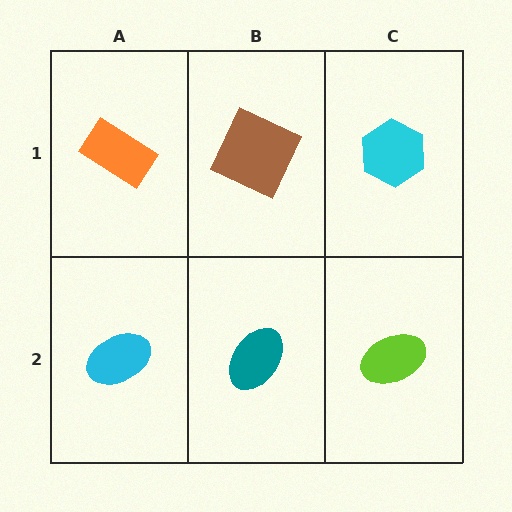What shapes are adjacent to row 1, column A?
A cyan ellipse (row 2, column A), a brown square (row 1, column B).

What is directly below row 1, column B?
A teal ellipse.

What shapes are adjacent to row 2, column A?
An orange rectangle (row 1, column A), a teal ellipse (row 2, column B).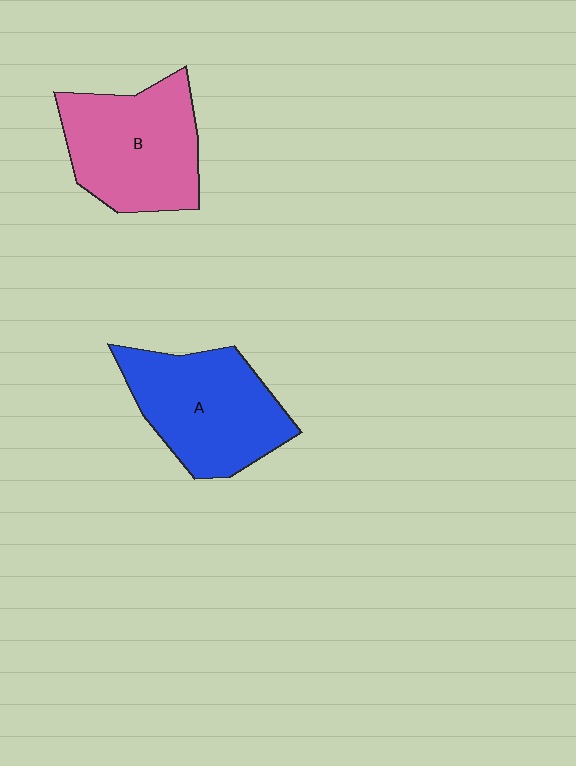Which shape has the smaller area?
Shape B (pink).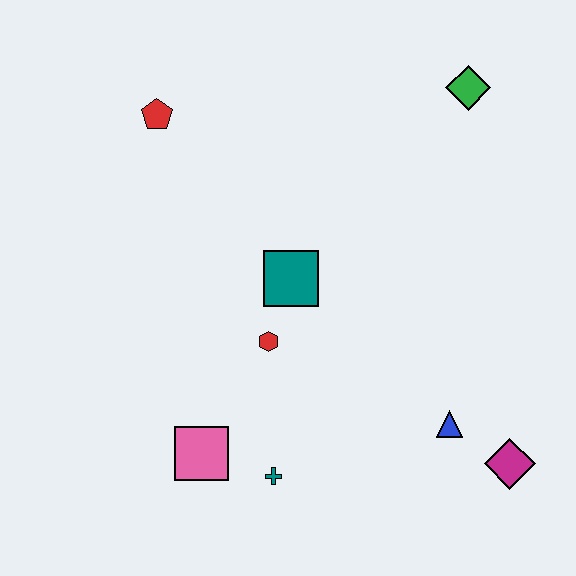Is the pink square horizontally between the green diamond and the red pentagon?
Yes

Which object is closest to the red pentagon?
The teal square is closest to the red pentagon.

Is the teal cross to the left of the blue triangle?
Yes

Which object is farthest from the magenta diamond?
The red pentagon is farthest from the magenta diamond.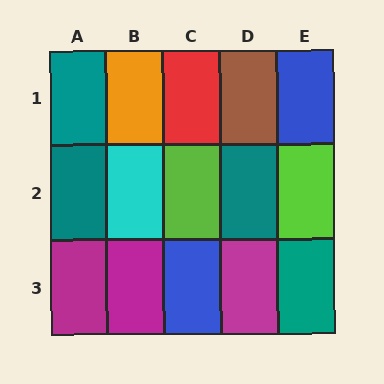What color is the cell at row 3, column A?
Magenta.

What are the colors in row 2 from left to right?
Teal, cyan, lime, teal, lime.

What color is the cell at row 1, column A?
Teal.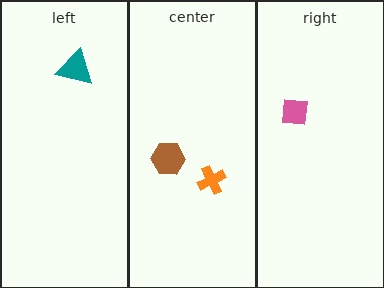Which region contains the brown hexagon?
The center region.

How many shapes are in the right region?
1.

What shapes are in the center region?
The brown hexagon, the orange cross.